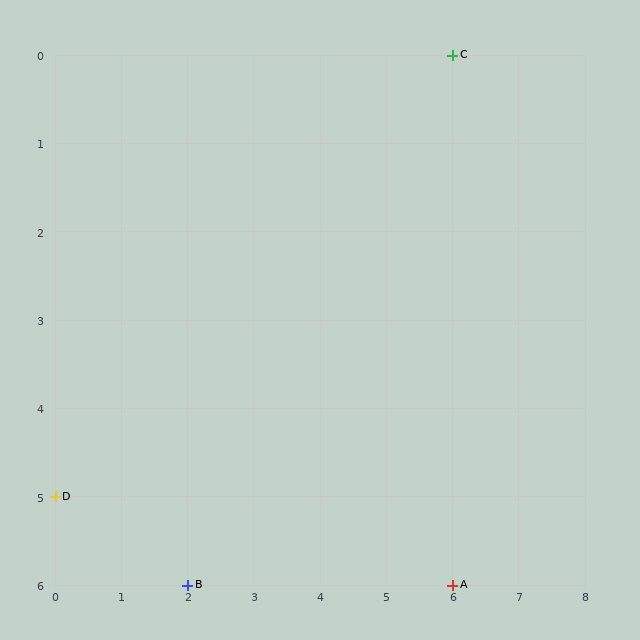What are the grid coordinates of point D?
Point D is at grid coordinates (0, 5).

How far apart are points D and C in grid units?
Points D and C are 6 columns and 5 rows apart (about 7.8 grid units diagonally).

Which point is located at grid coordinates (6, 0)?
Point C is at (6, 0).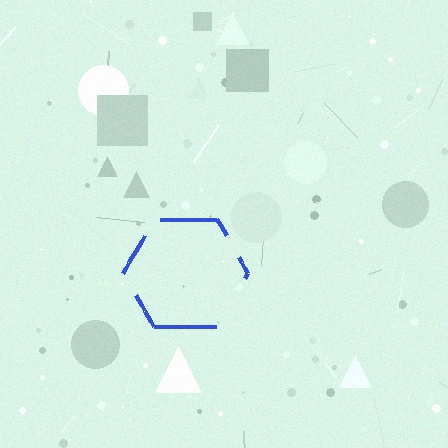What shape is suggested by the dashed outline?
The dashed outline suggests a hexagon.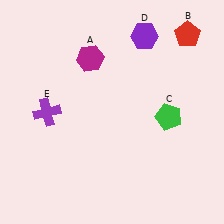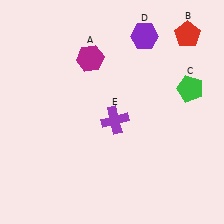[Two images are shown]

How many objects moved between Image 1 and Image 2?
2 objects moved between the two images.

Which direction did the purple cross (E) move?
The purple cross (E) moved right.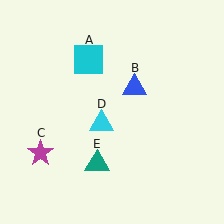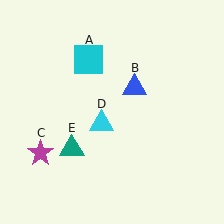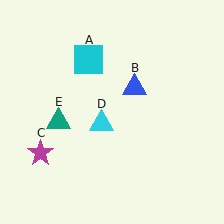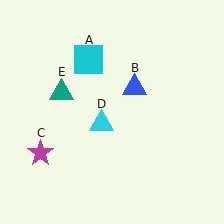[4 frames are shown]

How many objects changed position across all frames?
1 object changed position: teal triangle (object E).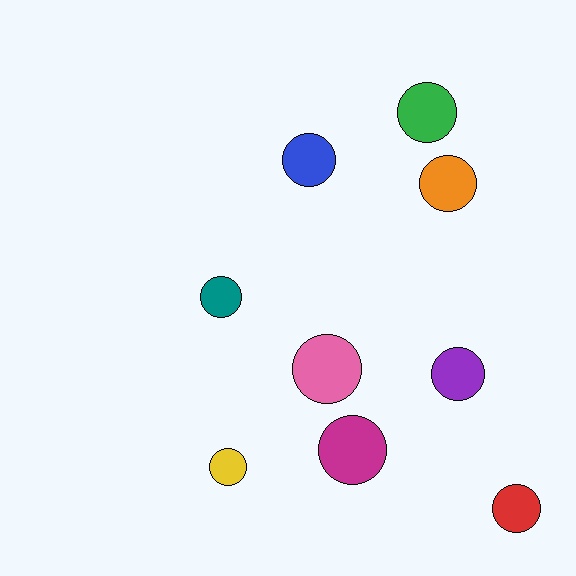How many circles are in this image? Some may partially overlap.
There are 9 circles.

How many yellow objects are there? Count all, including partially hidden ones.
There is 1 yellow object.